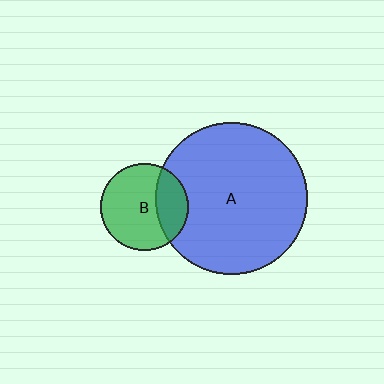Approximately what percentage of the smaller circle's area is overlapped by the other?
Approximately 30%.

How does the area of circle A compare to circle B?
Approximately 3.0 times.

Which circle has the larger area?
Circle A (blue).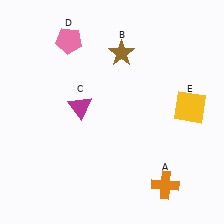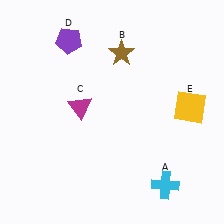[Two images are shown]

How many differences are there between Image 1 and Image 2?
There are 2 differences between the two images.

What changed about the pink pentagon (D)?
In Image 1, D is pink. In Image 2, it changed to purple.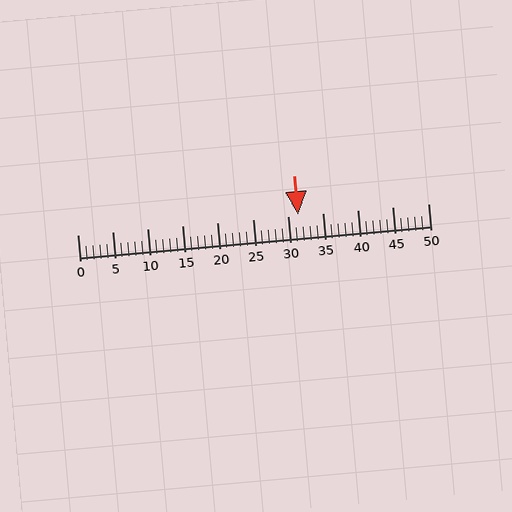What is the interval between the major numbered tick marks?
The major tick marks are spaced 5 units apart.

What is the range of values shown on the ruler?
The ruler shows values from 0 to 50.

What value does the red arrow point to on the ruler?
The red arrow points to approximately 31.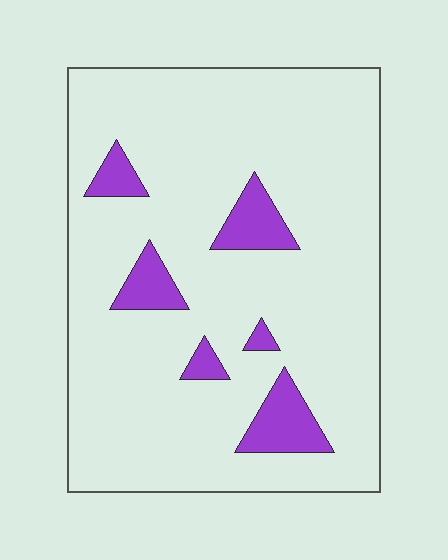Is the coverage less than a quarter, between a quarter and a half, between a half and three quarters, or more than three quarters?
Less than a quarter.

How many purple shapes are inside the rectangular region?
6.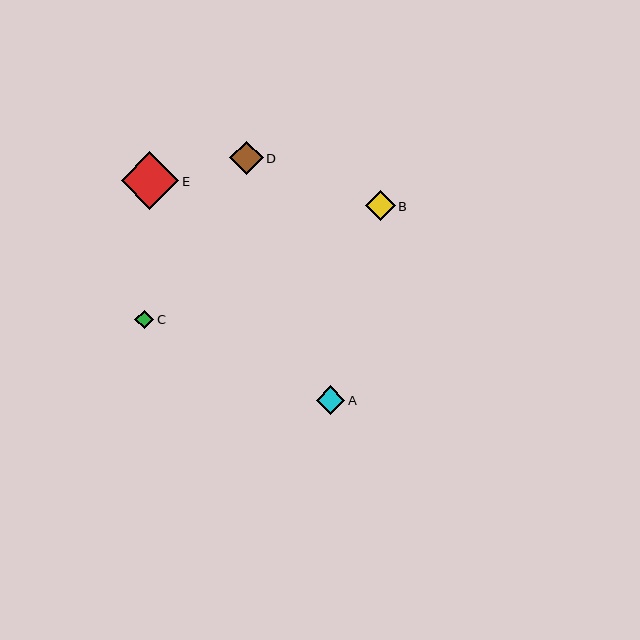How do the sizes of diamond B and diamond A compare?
Diamond B and diamond A are approximately the same size.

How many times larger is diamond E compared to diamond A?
Diamond E is approximately 2.0 times the size of diamond A.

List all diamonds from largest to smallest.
From largest to smallest: E, D, B, A, C.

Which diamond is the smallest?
Diamond C is the smallest with a size of approximately 19 pixels.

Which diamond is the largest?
Diamond E is the largest with a size of approximately 57 pixels.